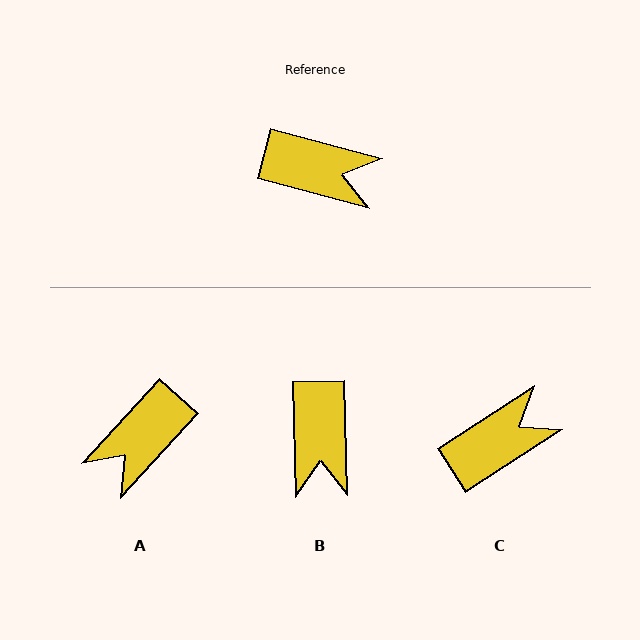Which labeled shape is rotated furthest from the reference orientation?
A, about 117 degrees away.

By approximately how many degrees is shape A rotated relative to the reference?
Approximately 117 degrees clockwise.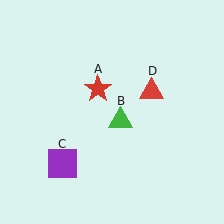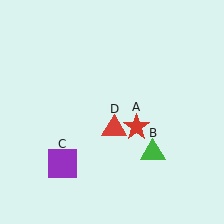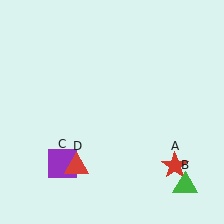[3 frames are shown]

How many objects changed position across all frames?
3 objects changed position: red star (object A), green triangle (object B), red triangle (object D).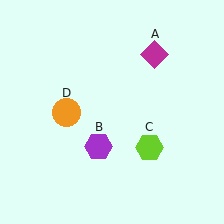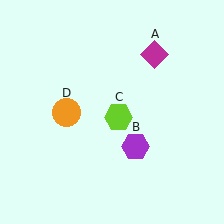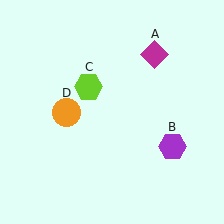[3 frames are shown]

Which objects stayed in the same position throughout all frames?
Magenta diamond (object A) and orange circle (object D) remained stationary.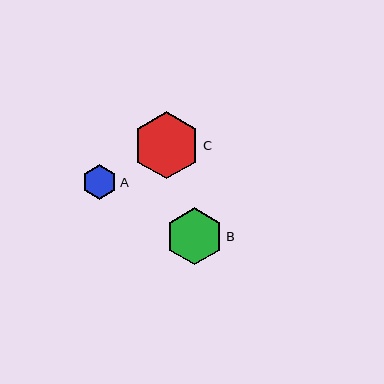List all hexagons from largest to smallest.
From largest to smallest: C, B, A.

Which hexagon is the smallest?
Hexagon A is the smallest with a size of approximately 35 pixels.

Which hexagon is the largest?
Hexagon C is the largest with a size of approximately 67 pixels.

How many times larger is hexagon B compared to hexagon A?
Hexagon B is approximately 1.6 times the size of hexagon A.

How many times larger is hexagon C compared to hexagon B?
Hexagon C is approximately 1.2 times the size of hexagon B.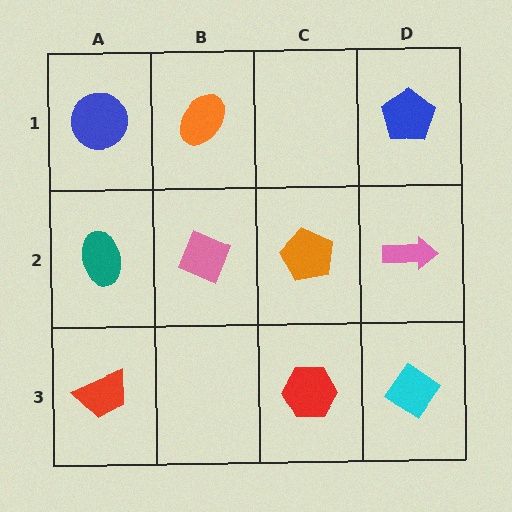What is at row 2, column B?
A pink diamond.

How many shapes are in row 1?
3 shapes.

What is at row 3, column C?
A red hexagon.